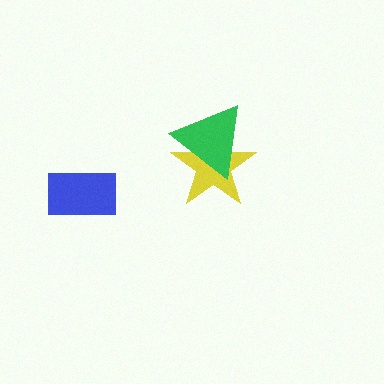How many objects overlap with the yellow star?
1 object overlaps with the yellow star.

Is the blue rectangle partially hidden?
No, no other shape covers it.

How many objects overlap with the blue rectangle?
0 objects overlap with the blue rectangle.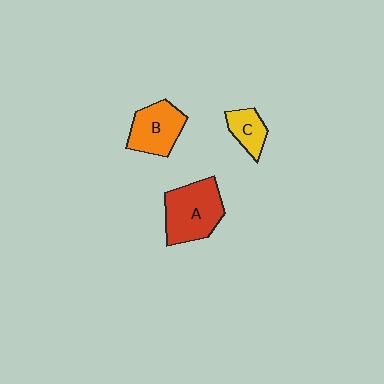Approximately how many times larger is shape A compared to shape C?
Approximately 2.2 times.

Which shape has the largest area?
Shape A (red).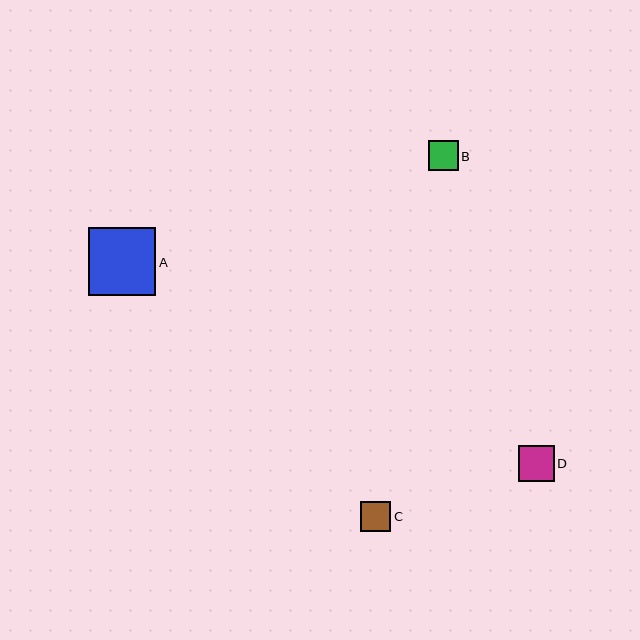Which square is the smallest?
Square B is the smallest with a size of approximately 30 pixels.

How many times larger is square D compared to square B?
Square D is approximately 1.2 times the size of square B.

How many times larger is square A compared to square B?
Square A is approximately 2.3 times the size of square B.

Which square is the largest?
Square A is the largest with a size of approximately 67 pixels.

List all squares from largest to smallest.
From largest to smallest: A, D, C, B.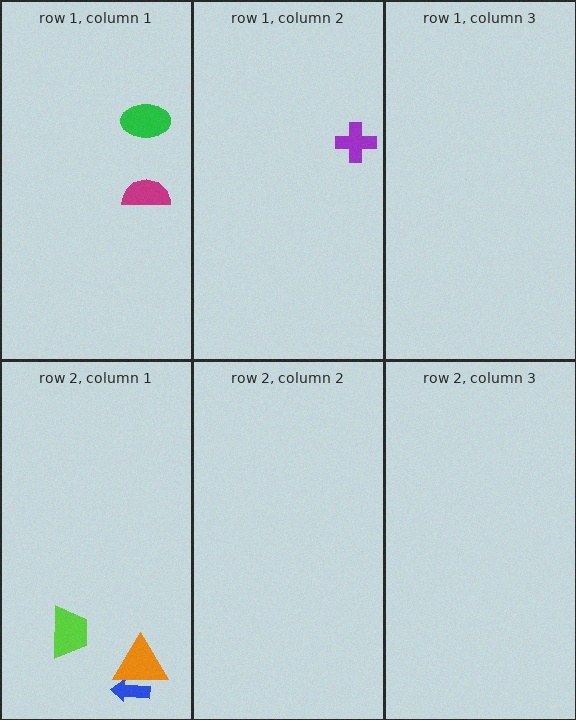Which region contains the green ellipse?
The row 1, column 1 region.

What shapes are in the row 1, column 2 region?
The purple cross.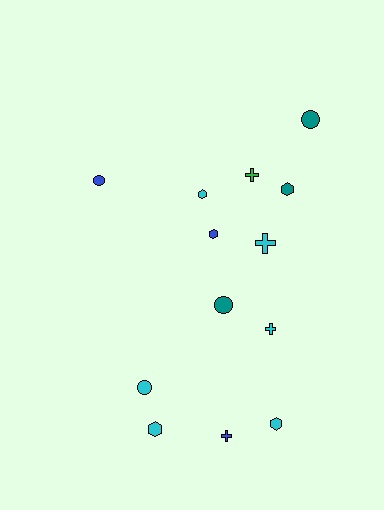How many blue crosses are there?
There is 1 blue cross.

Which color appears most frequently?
Cyan, with 6 objects.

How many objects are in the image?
There are 13 objects.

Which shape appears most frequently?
Hexagon, with 5 objects.